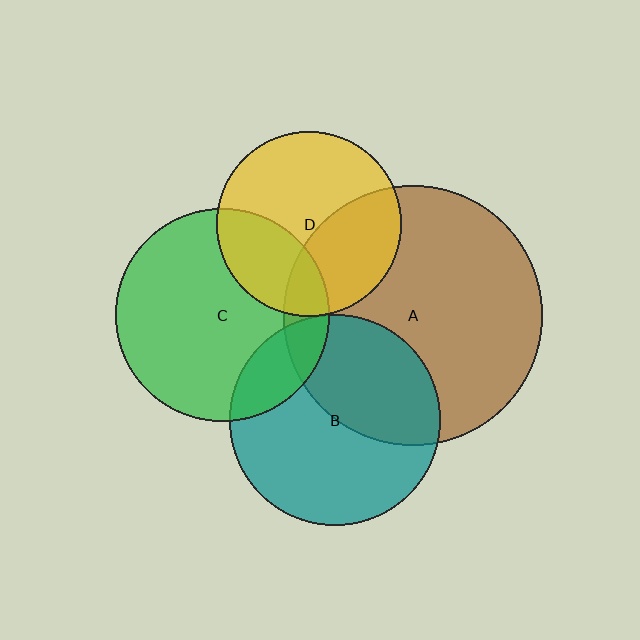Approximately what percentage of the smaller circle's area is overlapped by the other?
Approximately 15%.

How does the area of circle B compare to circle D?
Approximately 1.3 times.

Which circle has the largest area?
Circle A (brown).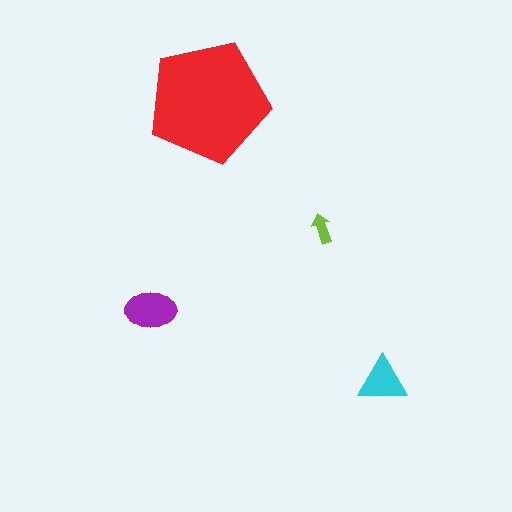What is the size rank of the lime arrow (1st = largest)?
4th.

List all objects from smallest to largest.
The lime arrow, the cyan triangle, the purple ellipse, the red pentagon.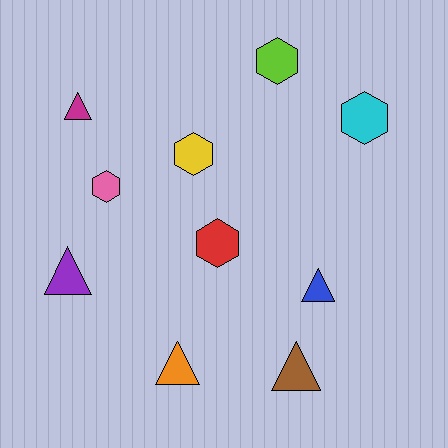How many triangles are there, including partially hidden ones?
There are 5 triangles.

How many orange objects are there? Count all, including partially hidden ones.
There is 1 orange object.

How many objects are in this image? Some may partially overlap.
There are 10 objects.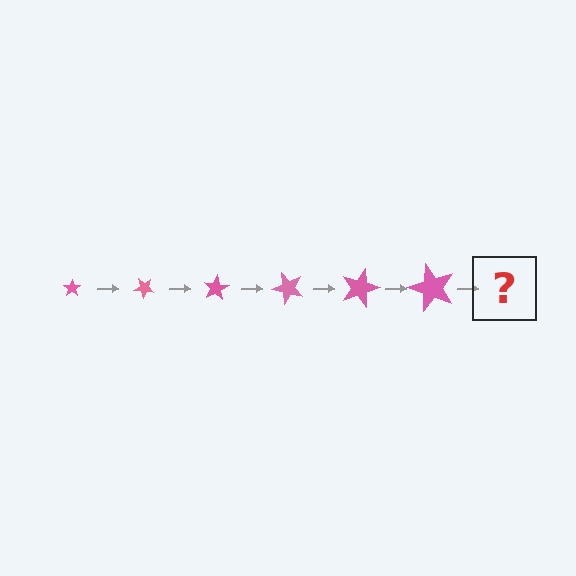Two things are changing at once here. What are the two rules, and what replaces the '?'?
The two rules are that the star grows larger each step and it rotates 40 degrees each step. The '?' should be a star, larger than the previous one and rotated 240 degrees from the start.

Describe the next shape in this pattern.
It should be a star, larger than the previous one and rotated 240 degrees from the start.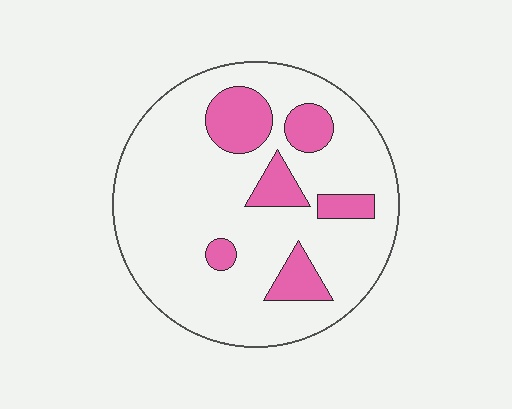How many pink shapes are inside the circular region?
6.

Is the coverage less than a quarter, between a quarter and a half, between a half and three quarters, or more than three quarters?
Less than a quarter.